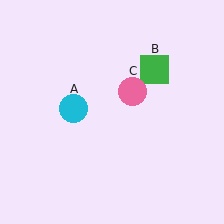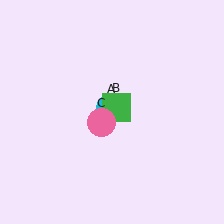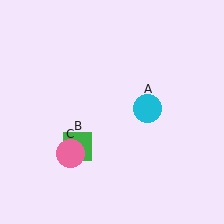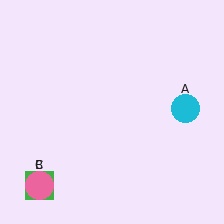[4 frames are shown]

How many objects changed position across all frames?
3 objects changed position: cyan circle (object A), green square (object B), pink circle (object C).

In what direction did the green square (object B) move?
The green square (object B) moved down and to the left.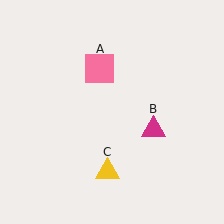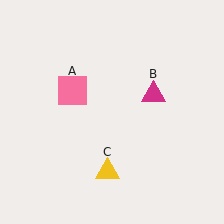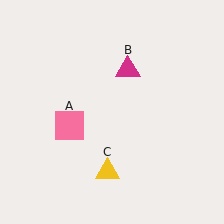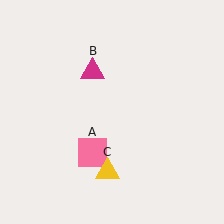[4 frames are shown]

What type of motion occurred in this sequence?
The pink square (object A), magenta triangle (object B) rotated counterclockwise around the center of the scene.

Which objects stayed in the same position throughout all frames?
Yellow triangle (object C) remained stationary.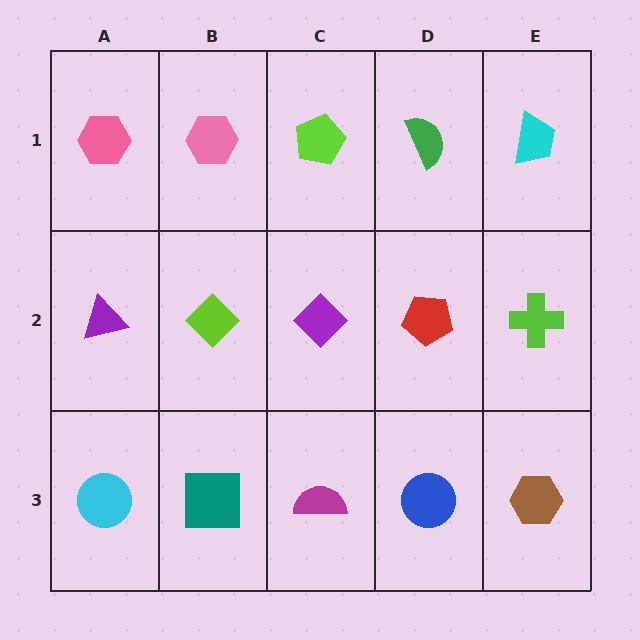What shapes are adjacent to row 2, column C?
A lime pentagon (row 1, column C), a magenta semicircle (row 3, column C), a lime diamond (row 2, column B), a red pentagon (row 2, column D).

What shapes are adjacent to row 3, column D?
A red pentagon (row 2, column D), a magenta semicircle (row 3, column C), a brown hexagon (row 3, column E).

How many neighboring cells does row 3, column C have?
3.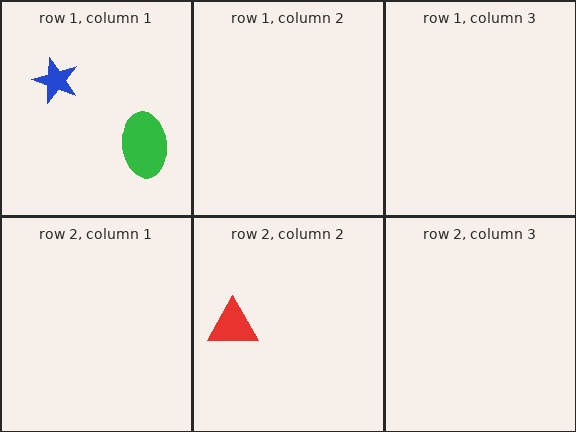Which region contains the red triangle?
The row 2, column 2 region.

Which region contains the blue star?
The row 1, column 1 region.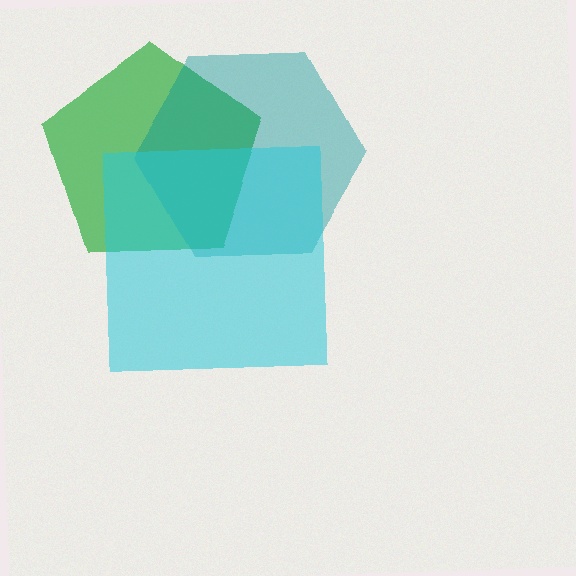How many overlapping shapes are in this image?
There are 3 overlapping shapes in the image.